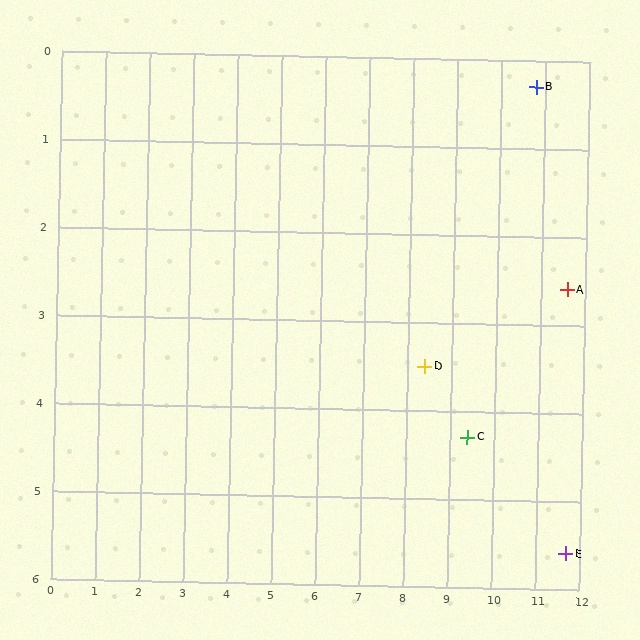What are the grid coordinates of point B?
Point B is at approximately (10.8, 0.3).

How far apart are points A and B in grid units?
Points A and B are about 2.4 grid units apart.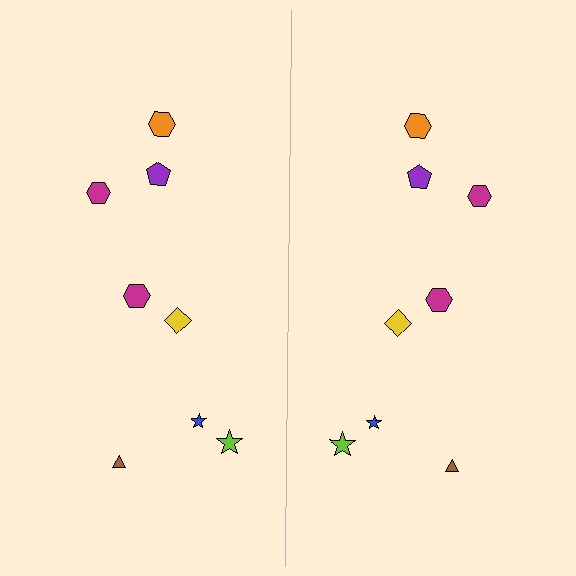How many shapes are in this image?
There are 16 shapes in this image.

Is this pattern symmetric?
Yes, this pattern has bilateral (reflection) symmetry.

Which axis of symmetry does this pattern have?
The pattern has a vertical axis of symmetry running through the center of the image.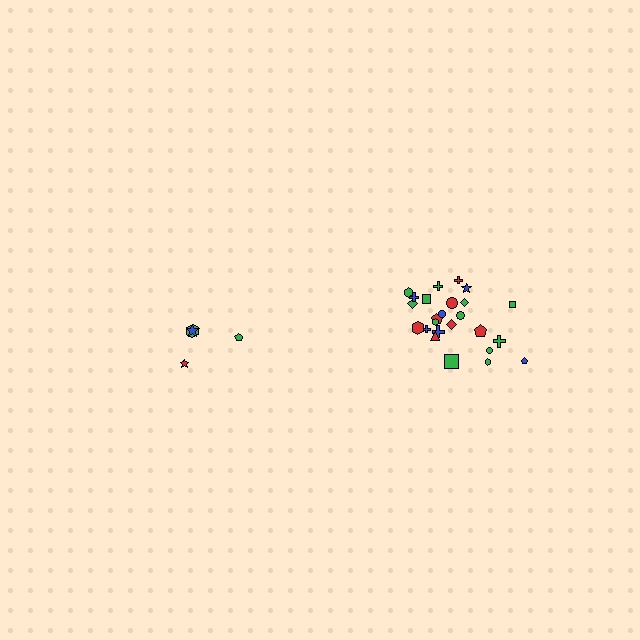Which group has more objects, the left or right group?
The right group.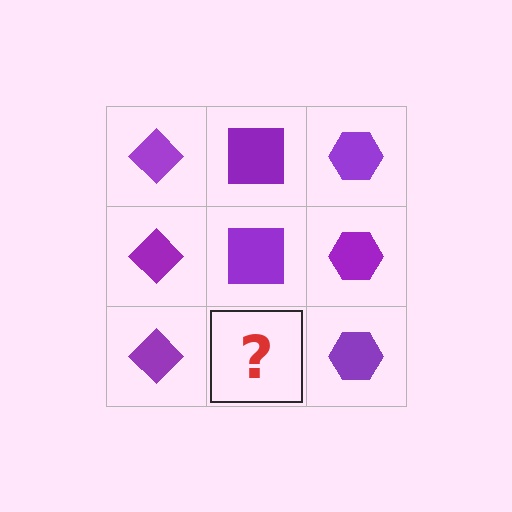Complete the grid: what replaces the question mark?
The question mark should be replaced with a purple square.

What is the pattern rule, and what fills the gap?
The rule is that each column has a consistent shape. The gap should be filled with a purple square.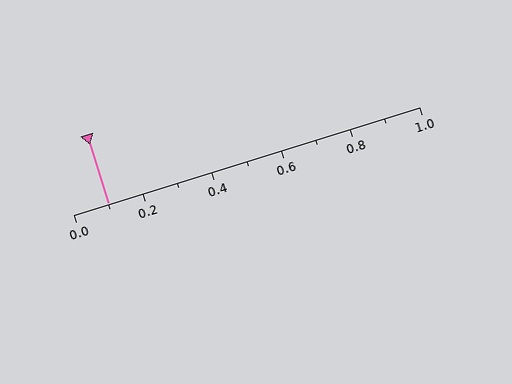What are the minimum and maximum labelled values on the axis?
The axis runs from 0.0 to 1.0.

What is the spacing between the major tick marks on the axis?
The major ticks are spaced 0.2 apart.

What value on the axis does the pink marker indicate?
The marker indicates approximately 0.1.